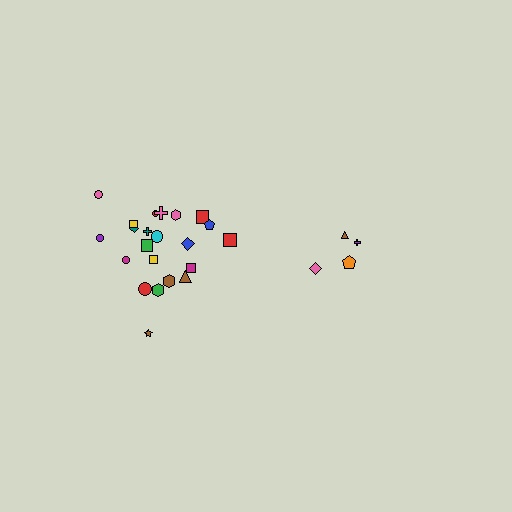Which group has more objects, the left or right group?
The left group.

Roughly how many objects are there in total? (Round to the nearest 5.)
Roughly 25 objects in total.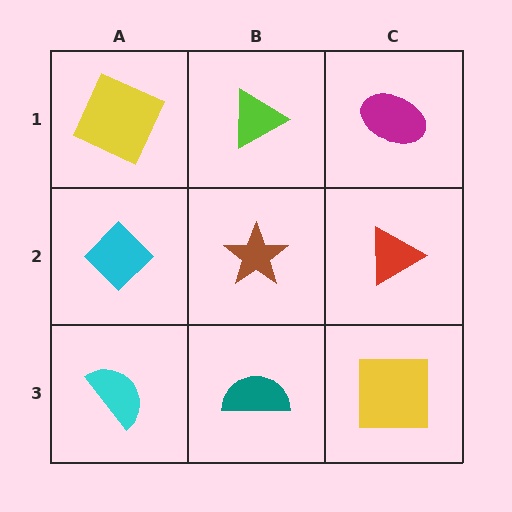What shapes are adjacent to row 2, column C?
A magenta ellipse (row 1, column C), a yellow square (row 3, column C), a brown star (row 2, column B).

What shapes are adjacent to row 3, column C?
A red triangle (row 2, column C), a teal semicircle (row 3, column B).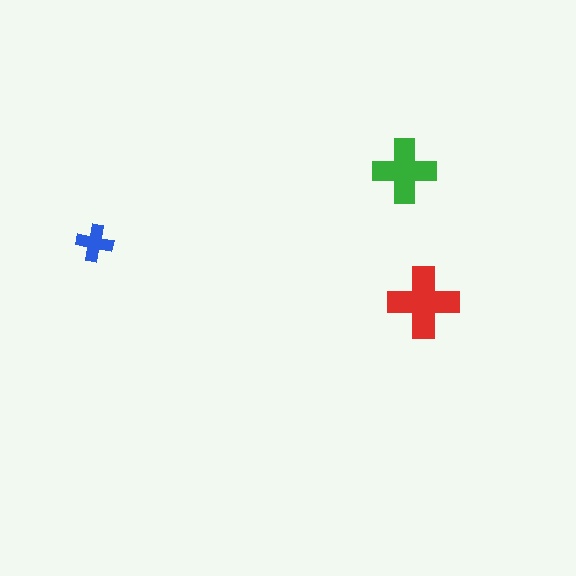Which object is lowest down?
The red cross is bottommost.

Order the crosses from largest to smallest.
the red one, the green one, the blue one.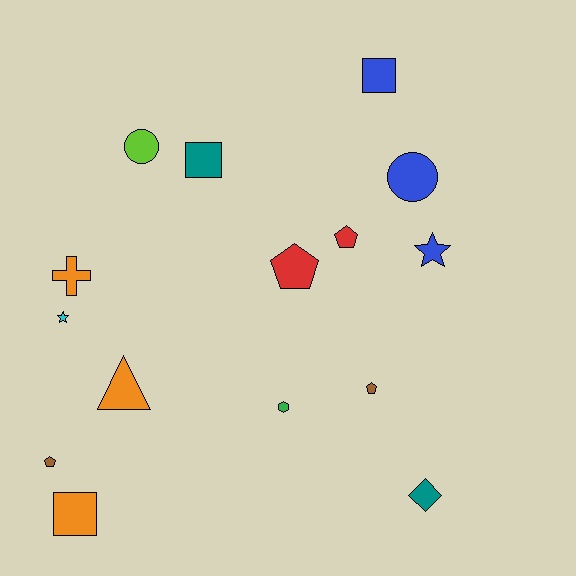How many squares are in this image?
There are 3 squares.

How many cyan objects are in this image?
There is 1 cyan object.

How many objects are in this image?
There are 15 objects.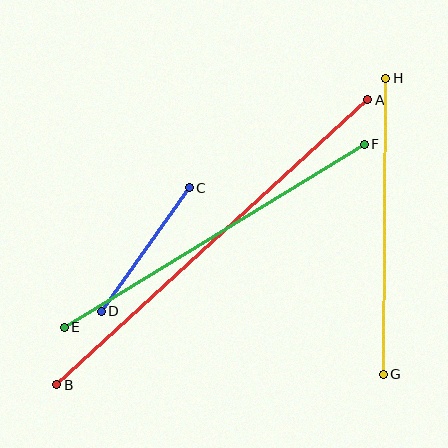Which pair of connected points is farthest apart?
Points A and B are farthest apart.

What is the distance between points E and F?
The distance is approximately 351 pixels.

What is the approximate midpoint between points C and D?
The midpoint is at approximately (145, 249) pixels.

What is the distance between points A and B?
The distance is approximately 422 pixels.